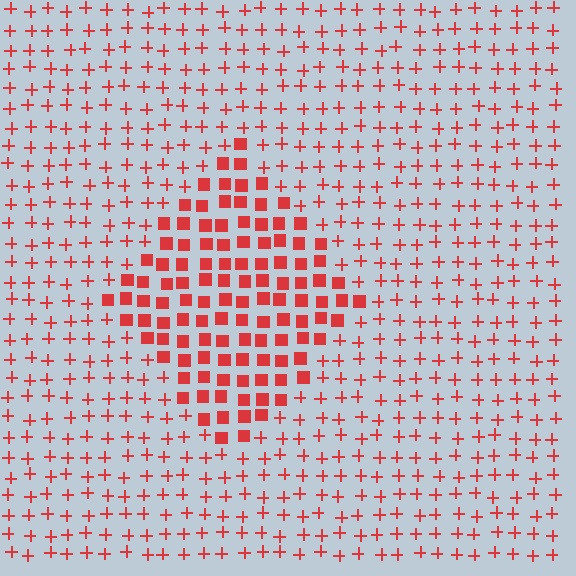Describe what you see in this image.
The image is filled with small red elements arranged in a uniform grid. A diamond-shaped region contains squares, while the surrounding area contains plus signs. The boundary is defined purely by the change in element shape.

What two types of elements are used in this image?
The image uses squares inside the diamond region and plus signs outside it.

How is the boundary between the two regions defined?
The boundary is defined by a change in element shape: squares inside vs. plus signs outside. All elements share the same color and spacing.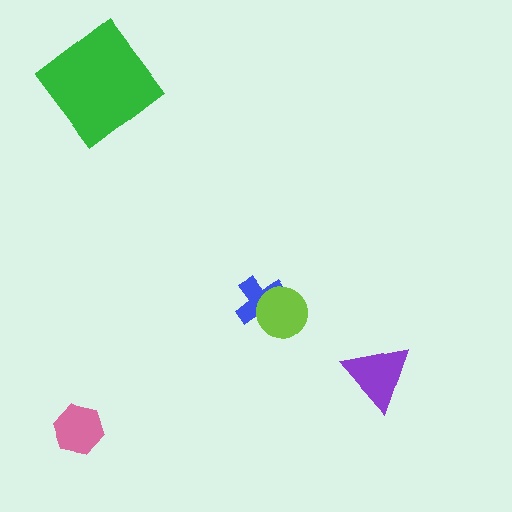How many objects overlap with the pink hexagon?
0 objects overlap with the pink hexagon.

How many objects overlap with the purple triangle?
0 objects overlap with the purple triangle.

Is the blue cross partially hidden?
Yes, it is partially covered by another shape.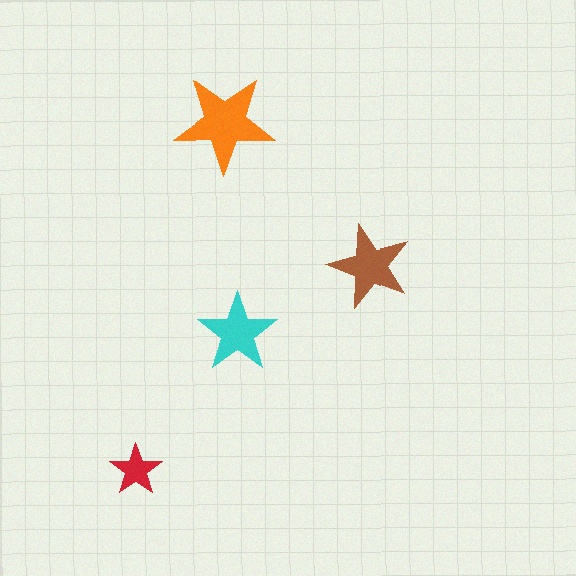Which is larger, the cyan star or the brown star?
The brown one.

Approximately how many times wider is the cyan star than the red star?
About 1.5 times wider.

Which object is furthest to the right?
The brown star is rightmost.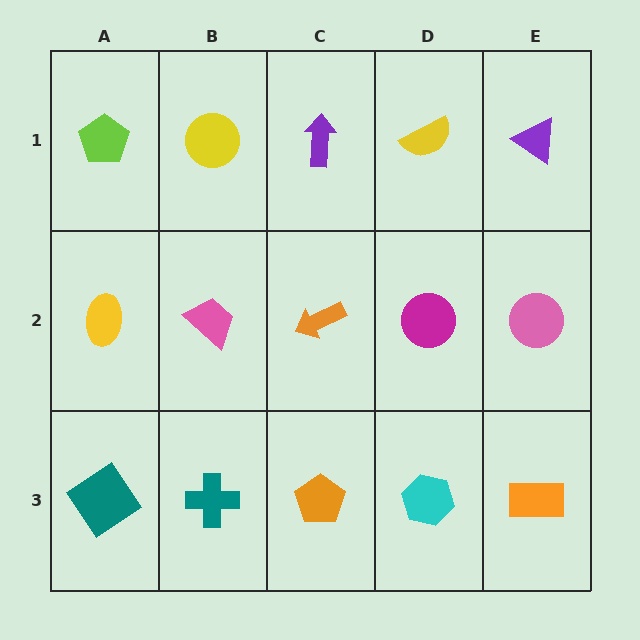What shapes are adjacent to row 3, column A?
A yellow ellipse (row 2, column A), a teal cross (row 3, column B).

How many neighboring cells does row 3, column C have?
3.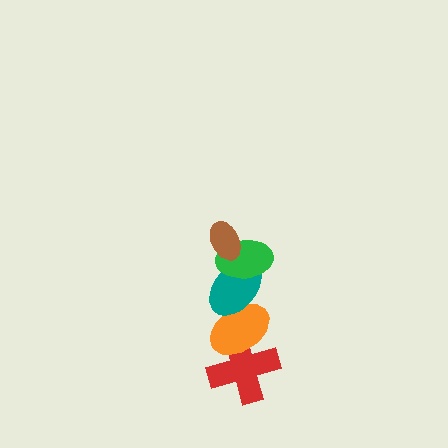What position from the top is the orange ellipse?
The orange ellipse is 4th from the top.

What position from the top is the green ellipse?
The green ellipse is 2nd from the top.